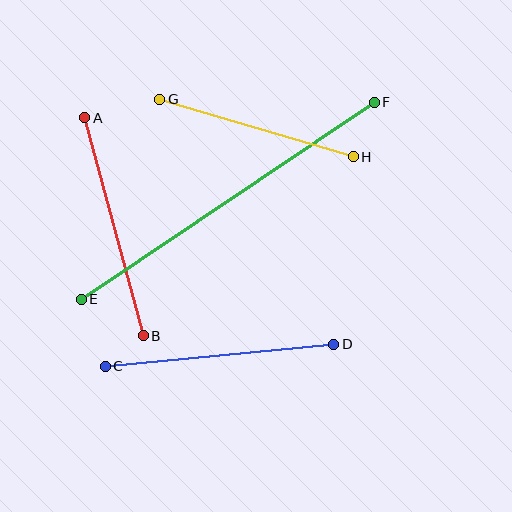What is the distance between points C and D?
The distance is approximately 229 pixels.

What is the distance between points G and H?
The distance is approximately 202 pixels.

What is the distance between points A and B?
The distance is approximately 226 pixels.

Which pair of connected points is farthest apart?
Points E and F are farthest apart.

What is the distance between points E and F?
The distance is approximately 353 pixels.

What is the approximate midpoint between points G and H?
The midpoint is at approximately (256, 128) pixels.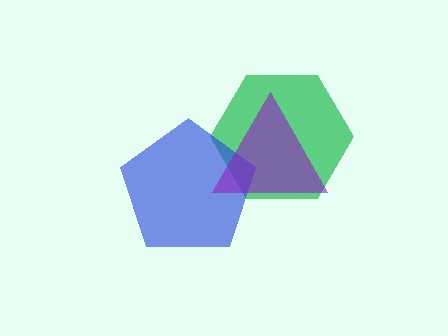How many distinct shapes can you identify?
There are 3 distinct shapes: a green hexagon, a blue pentagon, a purple triangle.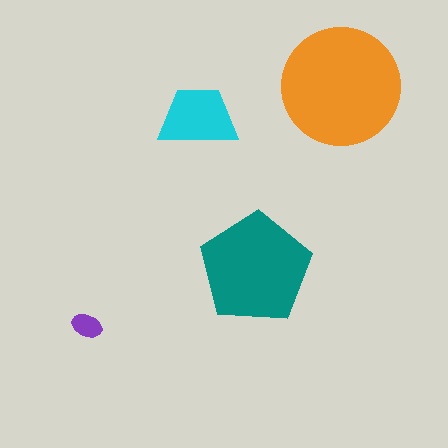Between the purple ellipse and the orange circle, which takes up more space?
The orange circle.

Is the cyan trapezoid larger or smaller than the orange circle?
Smaller.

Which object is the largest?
The orange circle.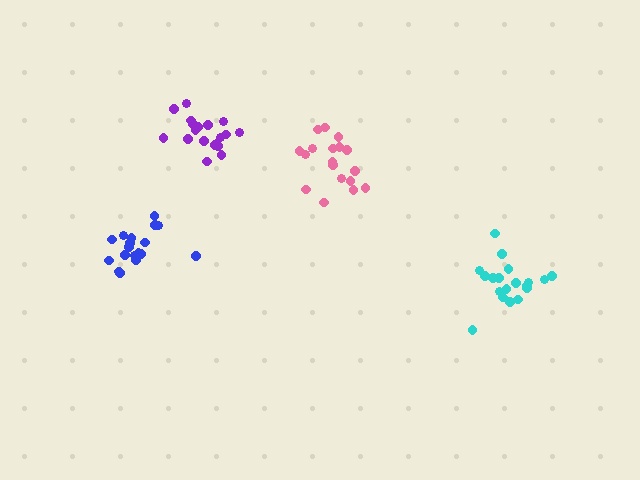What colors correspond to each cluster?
The clusters are colored: cyan, purple, pink, blue.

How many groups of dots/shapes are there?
There are 4 groups.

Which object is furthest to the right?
The cyan cluster is rightmost.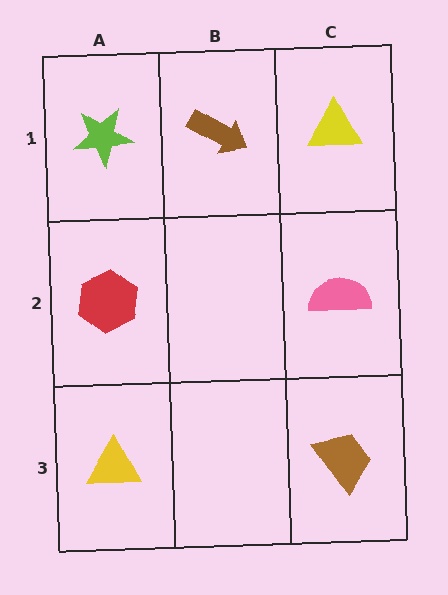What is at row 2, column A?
A red hexagon.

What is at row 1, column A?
A lime star.